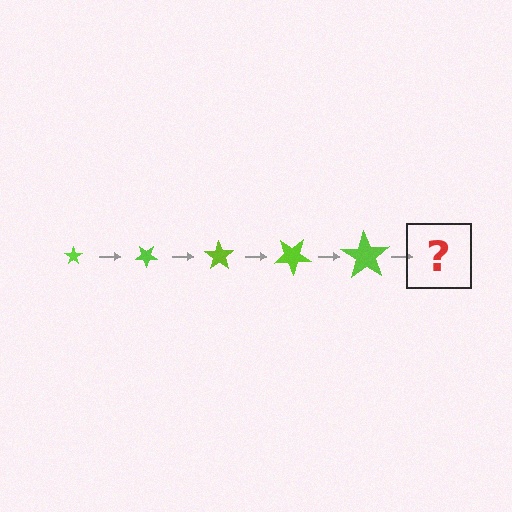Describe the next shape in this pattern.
It should be a star, larger than the previous one and rotated 175 degrees from the start.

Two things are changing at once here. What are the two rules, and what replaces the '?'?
The two rules are that the star grows larger each step and it rotates 35 degrees each step. The '?' should be a star, larger than the previous one and rotated 175 degrees from the start.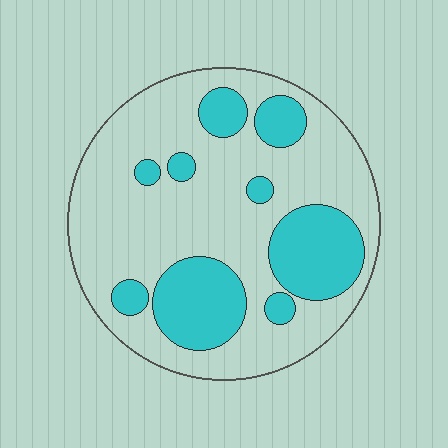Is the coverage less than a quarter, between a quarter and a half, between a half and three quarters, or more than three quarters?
Between a quarter and a half.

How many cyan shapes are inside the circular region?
9.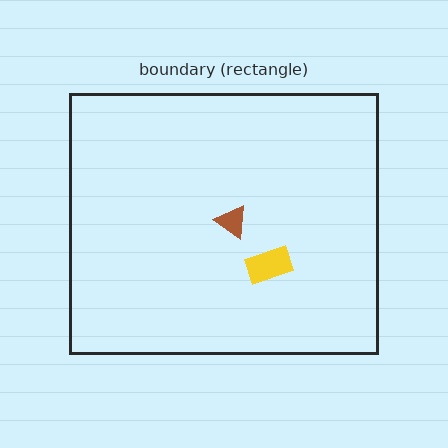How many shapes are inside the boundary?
2 inside, 0 outside.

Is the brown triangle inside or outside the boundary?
Inside.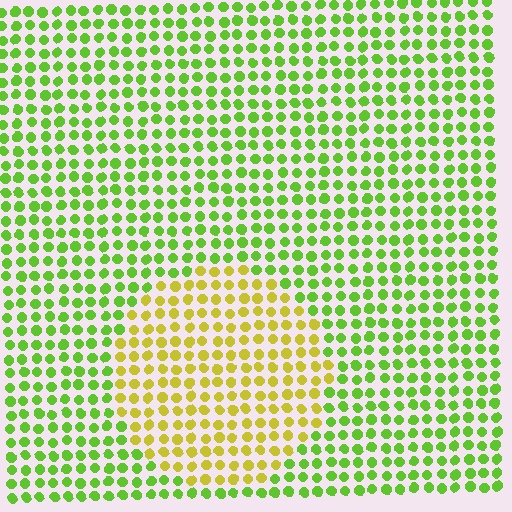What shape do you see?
I see a circle.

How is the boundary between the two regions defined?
The boundary is defined purely by a slight shift in hue (about 42 degrees). Spacing, size, and orientation are identical on both sides.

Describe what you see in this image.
The image is filled with small lime elements in a uniform arrangement. A circle-shaped region is visible where the elements are tinted to a slightly different hue, forming a subtle color boundary.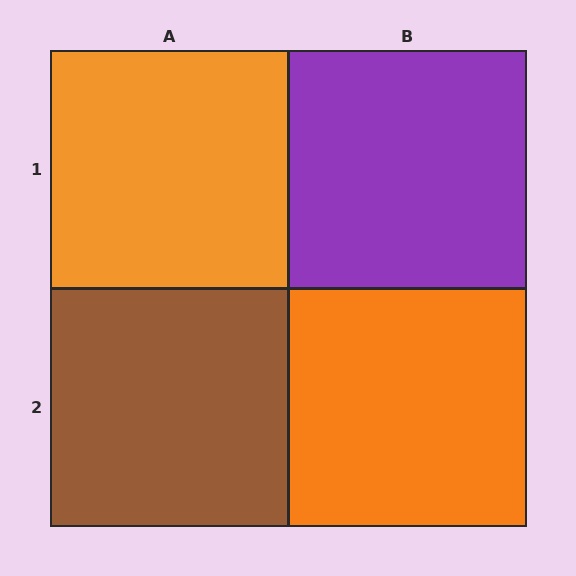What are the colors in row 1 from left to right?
Orange, purple.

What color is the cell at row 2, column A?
Brown.